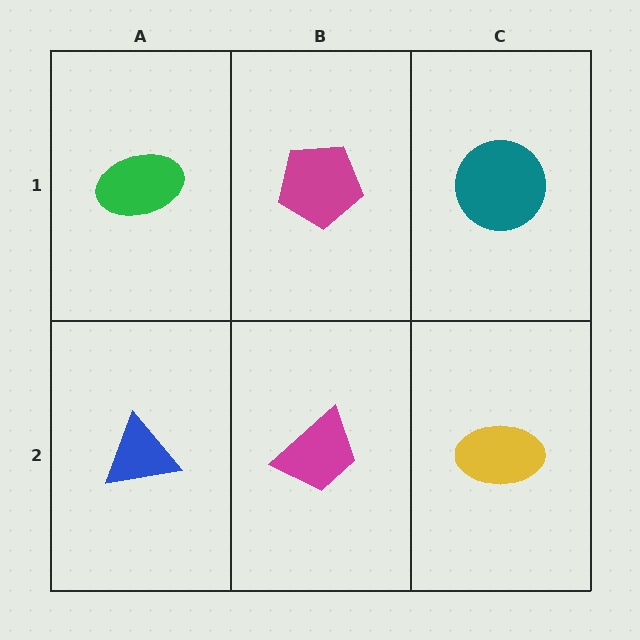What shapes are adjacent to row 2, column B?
A magenta pentagon (row 1, column B), a blue triangle (row 2, column A), a yellow ellipse (row 2, column C).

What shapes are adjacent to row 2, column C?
A teal circle (row 1, column C), a magenta trapezoid (row 2, column B).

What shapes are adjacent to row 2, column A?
A green ellipse (row 1, column A), a magenta trapezoid (row 2, column B).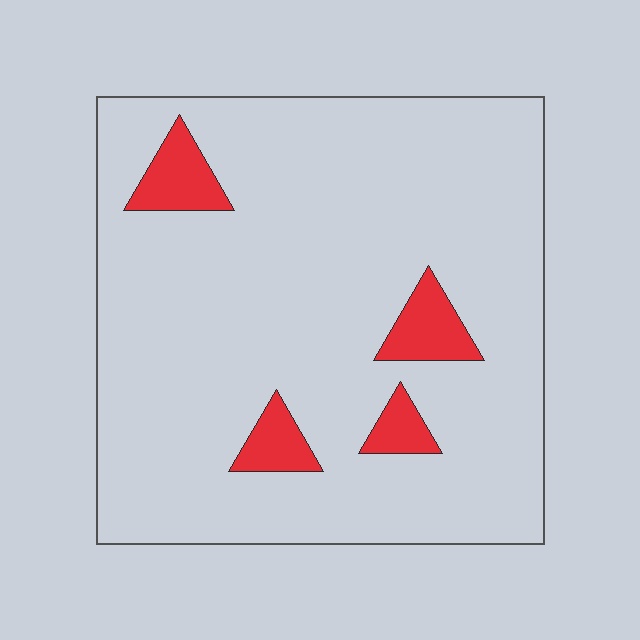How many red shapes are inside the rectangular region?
4.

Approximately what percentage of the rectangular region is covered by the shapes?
Approximately 10%.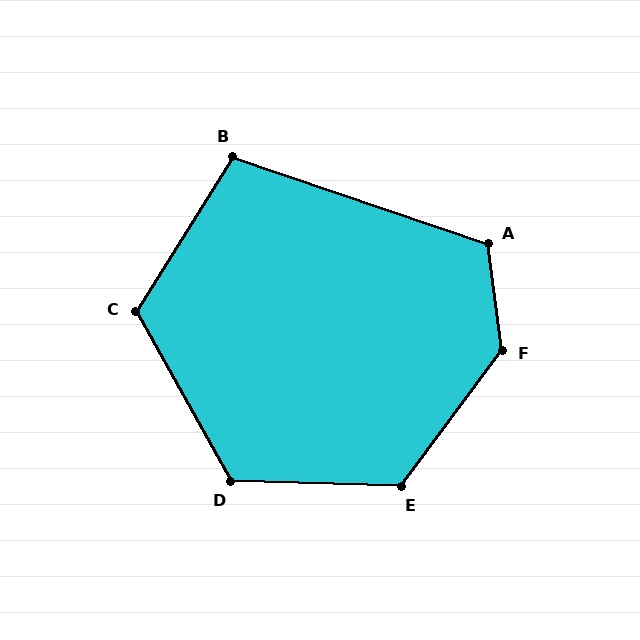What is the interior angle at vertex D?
Approximately 121 degrees (obtuse).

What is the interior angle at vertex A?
Approximately 116 degrees (obtuse).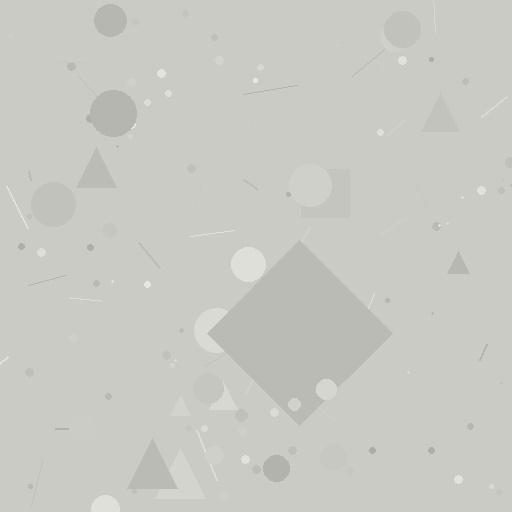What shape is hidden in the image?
A diamond is hidden in the image.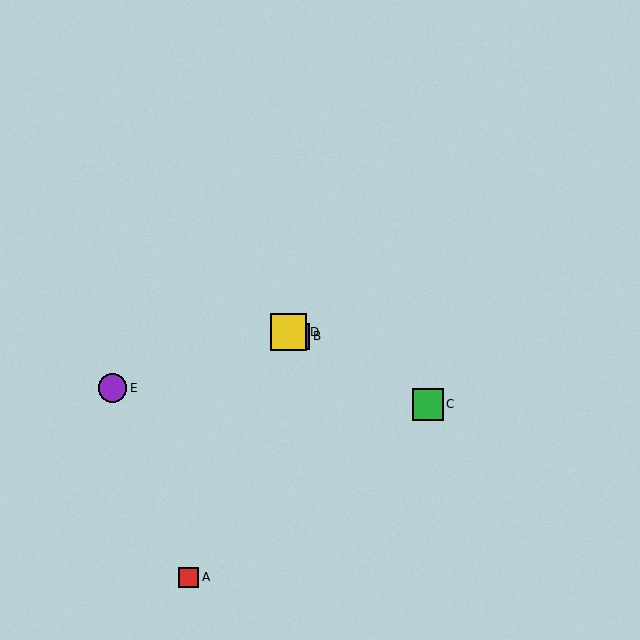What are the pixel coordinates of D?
Object D is at (289, 332).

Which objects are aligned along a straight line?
Objects B, C, D are aligned along a straight line.